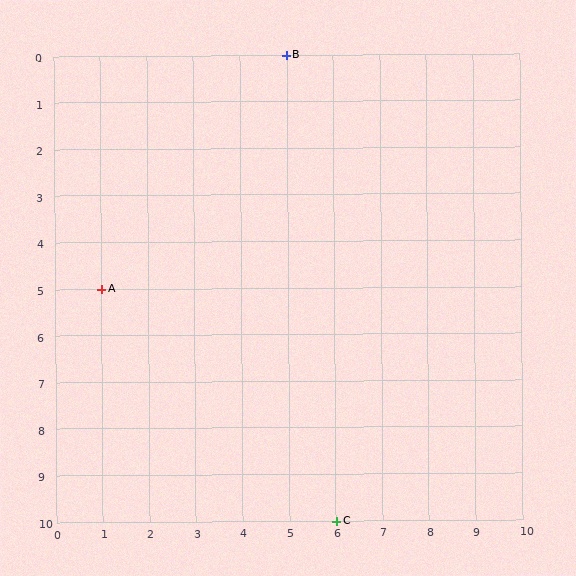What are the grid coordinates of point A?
Point A is at grid coordinates (1, 5).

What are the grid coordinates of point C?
Point C is at grid coordinates (6, 10).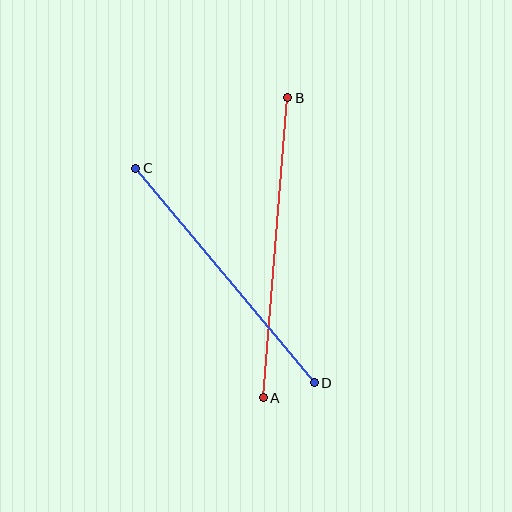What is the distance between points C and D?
The distance is approximately 279 pixels.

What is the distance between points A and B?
The distance is approximately 301 pixels.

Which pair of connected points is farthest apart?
Points A and B are farthest apart.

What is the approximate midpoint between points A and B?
The midpoint is at approximately (276, 248) pixels.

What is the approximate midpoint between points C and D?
The midpoint is at approximately (225, 276) pixels.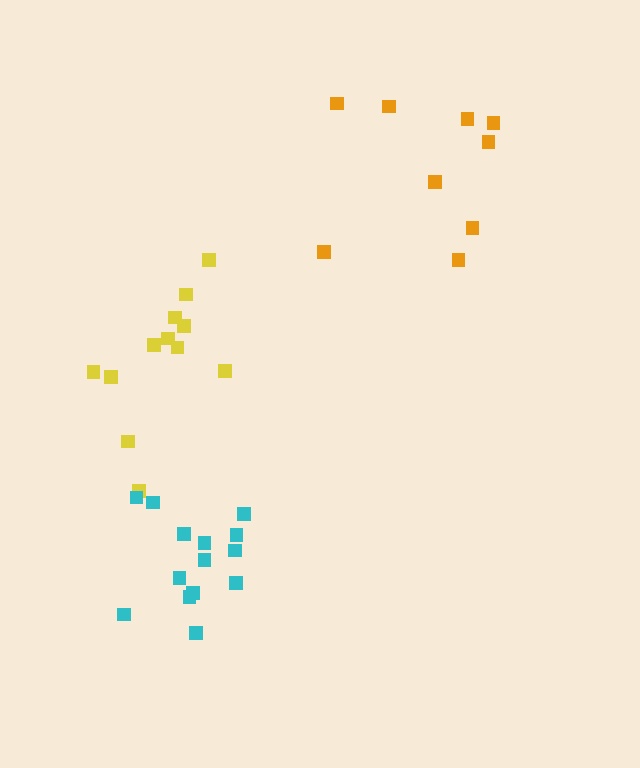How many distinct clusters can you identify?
There are 3 distinct clusters.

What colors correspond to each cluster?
The clusters are colored: orange, yellow, cyan.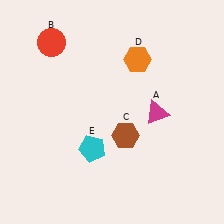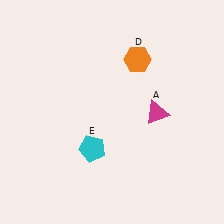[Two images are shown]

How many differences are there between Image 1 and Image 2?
There are 2 differences between the two images.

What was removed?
The red circle (B), the brown hexagon (C) were removed in Image 2.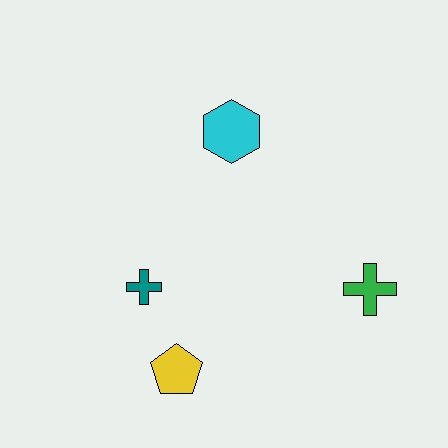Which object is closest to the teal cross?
The yellow pentagon is closest to the teal cross.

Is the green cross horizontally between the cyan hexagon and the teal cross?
No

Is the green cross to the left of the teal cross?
No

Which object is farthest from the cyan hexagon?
The yellow pentagon is farthest from the cyan hexagon.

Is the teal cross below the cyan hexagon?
Yes